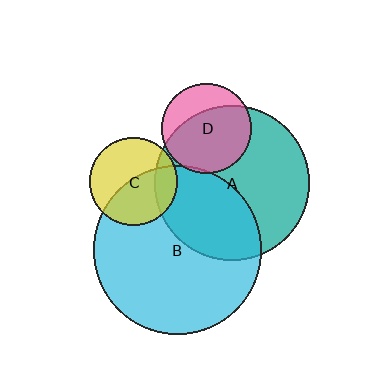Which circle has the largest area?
Circle B (cyan).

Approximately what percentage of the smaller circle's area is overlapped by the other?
Approximately 15%.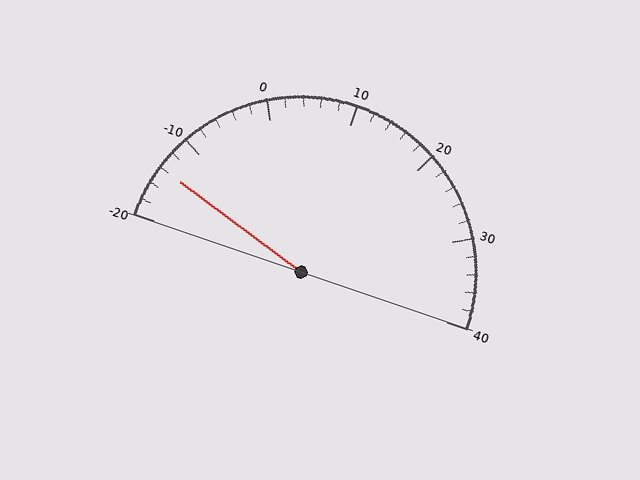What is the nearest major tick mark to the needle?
The nearest major tick mark is -10.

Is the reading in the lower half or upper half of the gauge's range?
The reading is in the lower half of the range (-20 to 40).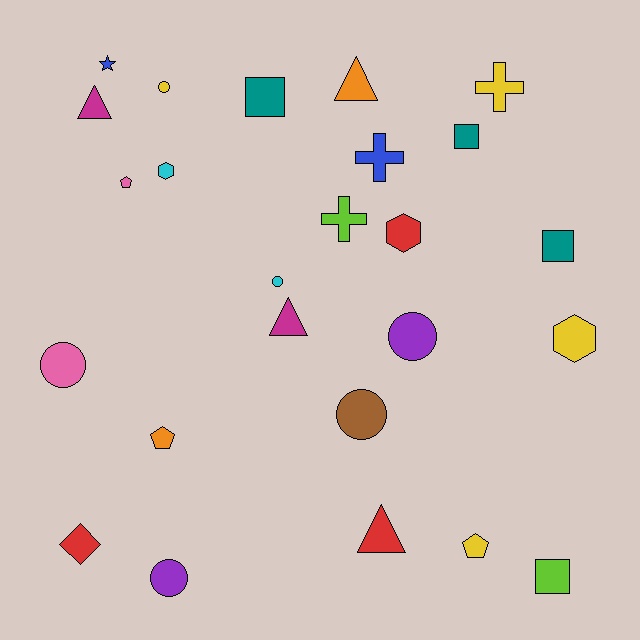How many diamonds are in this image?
There is 1 diamond.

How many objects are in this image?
There are 25 objects.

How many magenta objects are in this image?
There are 2 magenta objects.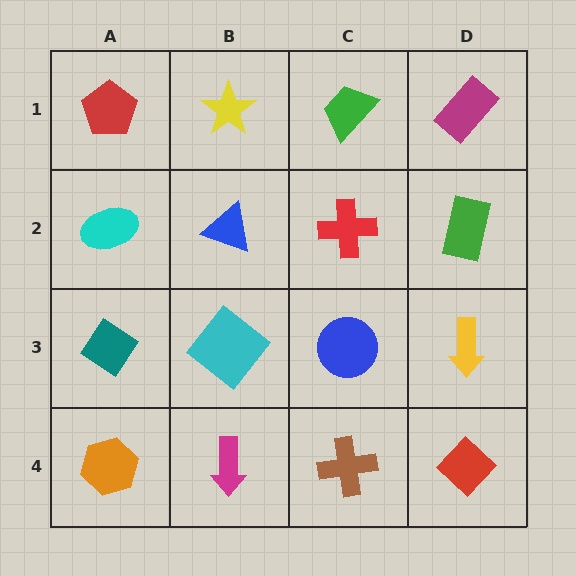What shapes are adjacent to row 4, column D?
A yellow arrow (row 3, column D), a brown cross (row 4, column C).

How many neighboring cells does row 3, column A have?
3.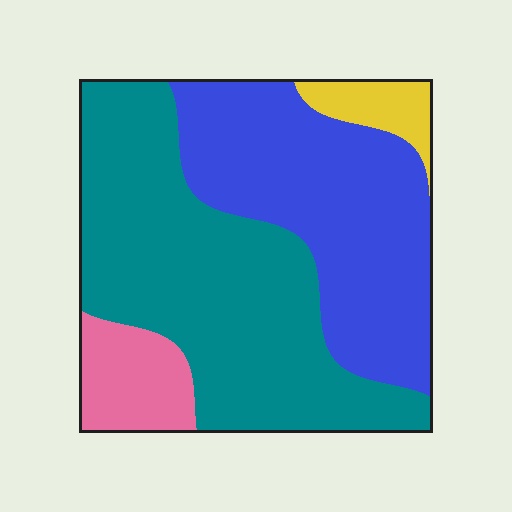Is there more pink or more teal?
Teal.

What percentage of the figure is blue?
Blue takes up between a third and a half of the figure.